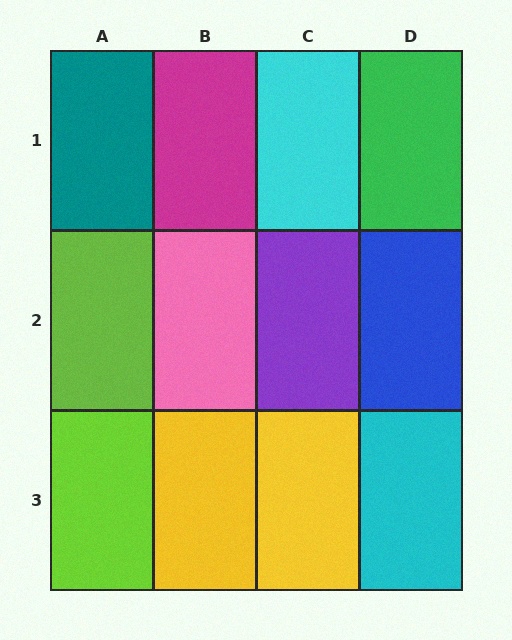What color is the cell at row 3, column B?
Yellow.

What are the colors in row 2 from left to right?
Lime, pink, purple, blue.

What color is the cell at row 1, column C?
Cyan.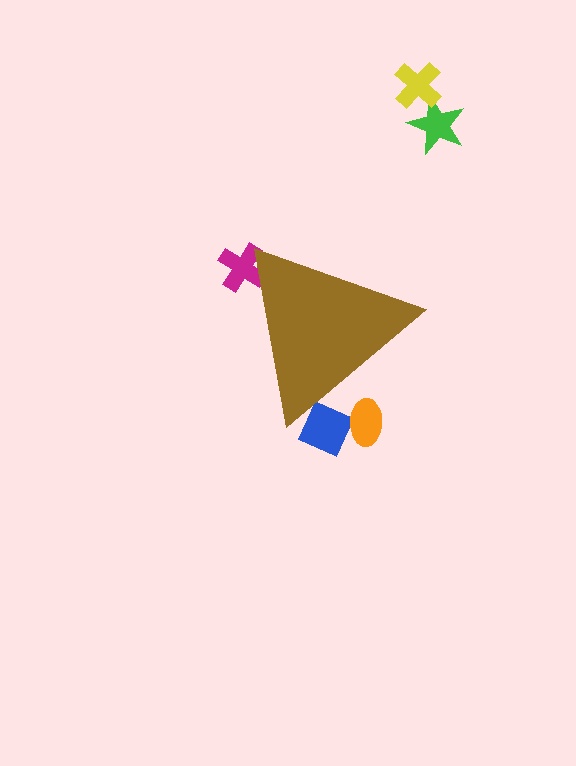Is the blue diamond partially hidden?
Yes, the blue diamond is partially hidden behind the brown triangle.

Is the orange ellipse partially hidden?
Yes, the orange ellipse is partially hidden behind the brown triangle.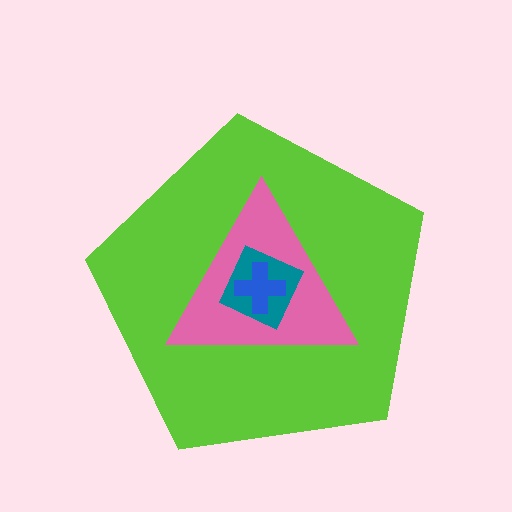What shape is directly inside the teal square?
The blue cross.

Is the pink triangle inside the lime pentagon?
Yes.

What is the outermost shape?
The lime pentagon.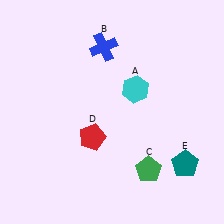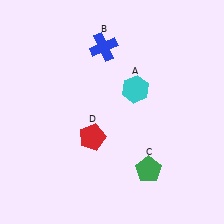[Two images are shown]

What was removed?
The teal pentagon (E) was removed in Image 2.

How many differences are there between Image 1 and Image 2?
There is 1 difference between the two images.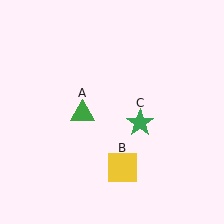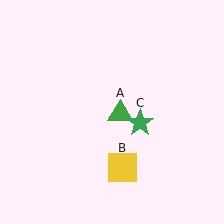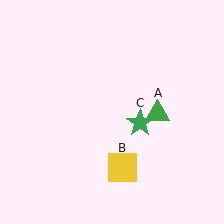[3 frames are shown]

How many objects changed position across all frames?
1 object changed position: green triangle (object A).